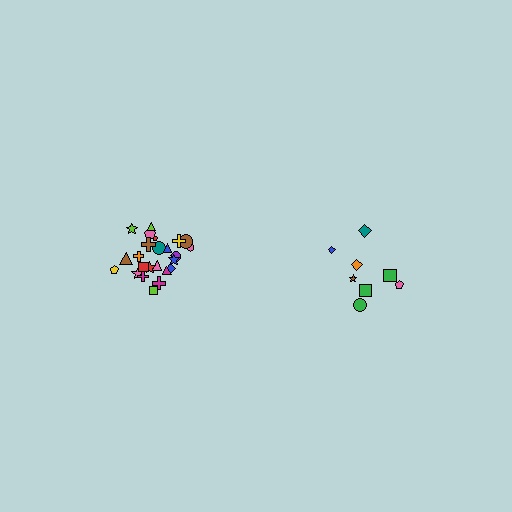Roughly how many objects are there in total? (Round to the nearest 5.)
Roughly 35 objects in total.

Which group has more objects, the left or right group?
The left group.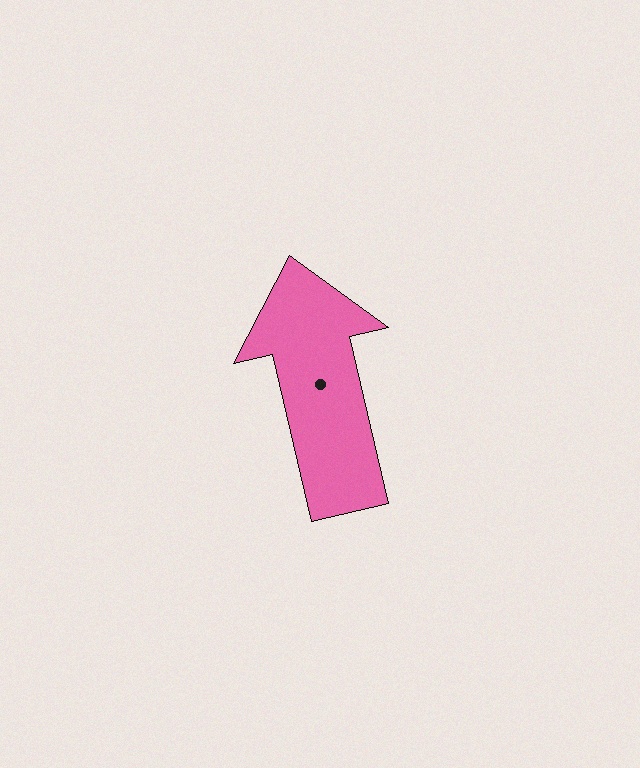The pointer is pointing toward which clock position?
Roughly 12 o'clock.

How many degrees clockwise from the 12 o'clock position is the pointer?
Approximately 347 degrees.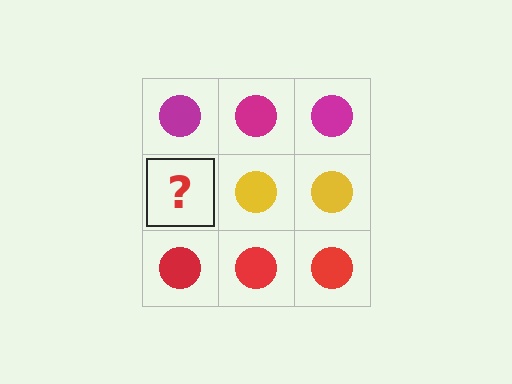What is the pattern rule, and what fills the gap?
The rule is that each row has a consistent color. The gap should be filled with a yellow circle.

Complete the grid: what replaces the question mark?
The question mark should be replaced with a yellow circle.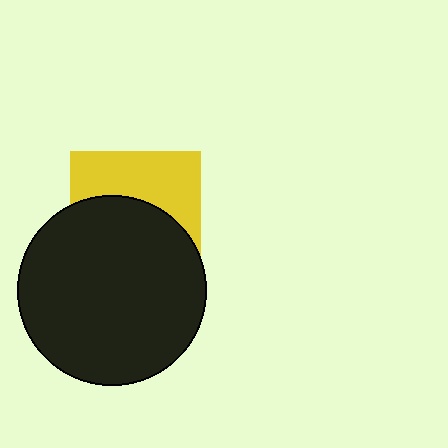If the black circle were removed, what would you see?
You would see the complete yellow square.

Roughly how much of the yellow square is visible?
A small part of it is visible (roughly 43%).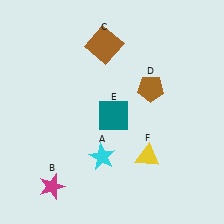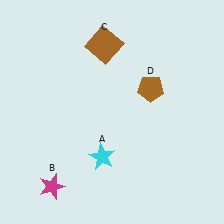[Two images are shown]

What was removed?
The teal square (E), the yellow triangle (F) were removed in Image 2.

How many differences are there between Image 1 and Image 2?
There are 2 differences between the two images.